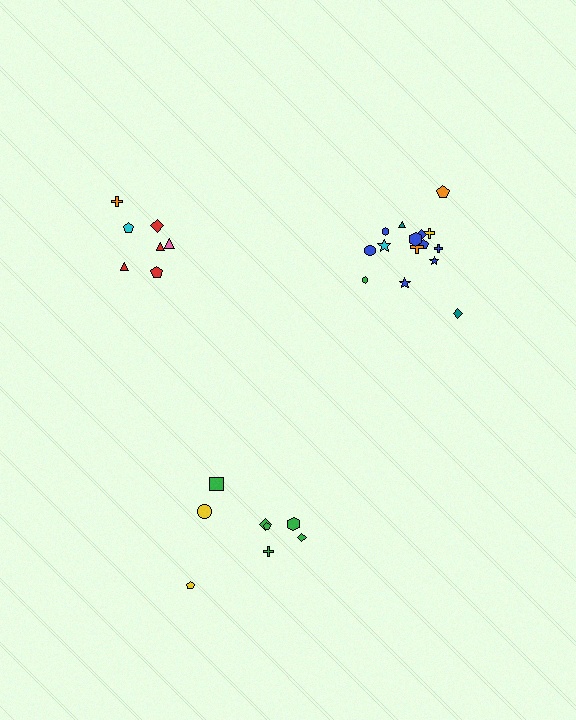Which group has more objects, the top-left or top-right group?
The top-right group.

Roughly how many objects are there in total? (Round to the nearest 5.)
Roughly 30 objects in total.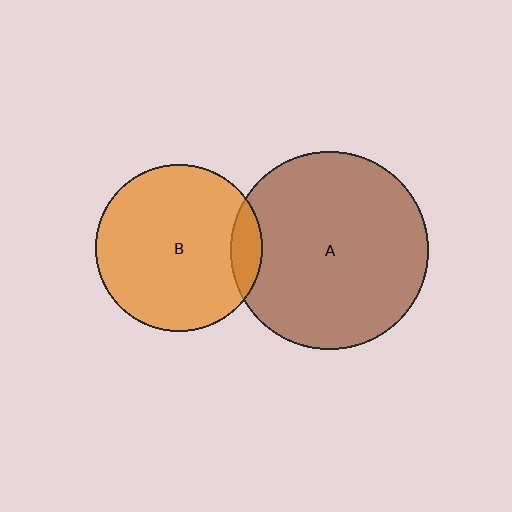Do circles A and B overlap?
Yes.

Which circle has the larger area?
Circle A (brown).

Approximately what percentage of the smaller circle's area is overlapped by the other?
Approximately 10%.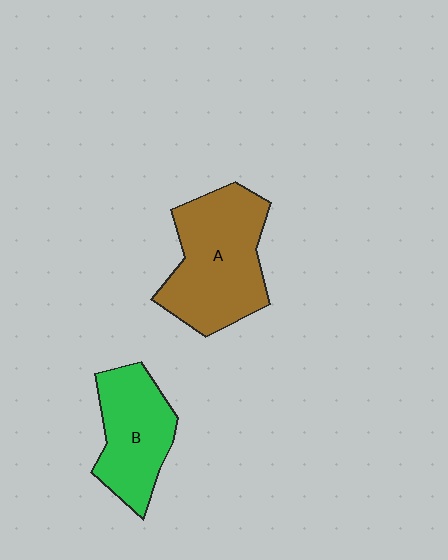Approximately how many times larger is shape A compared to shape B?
Approximately 1.4 times.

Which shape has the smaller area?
Shape B (green).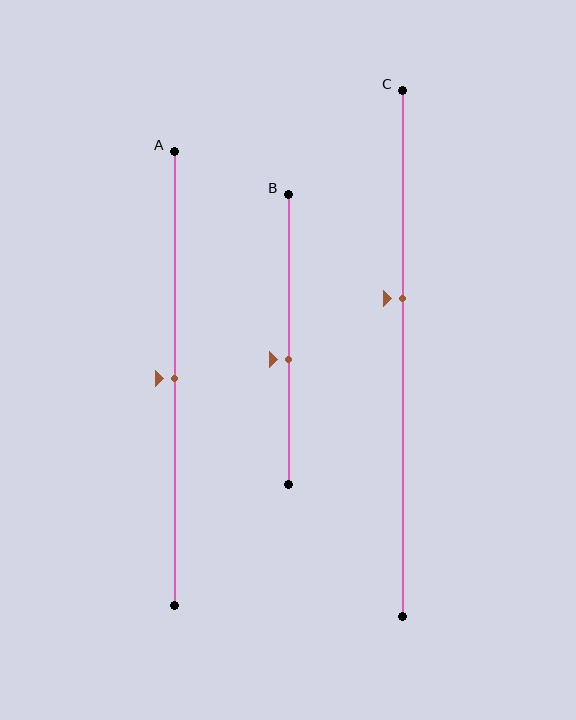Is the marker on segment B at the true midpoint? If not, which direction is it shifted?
No, the marker on segment B is shifted downward by about 7% of the segment length.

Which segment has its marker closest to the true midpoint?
Segment A has its marker closest to the true midpoint.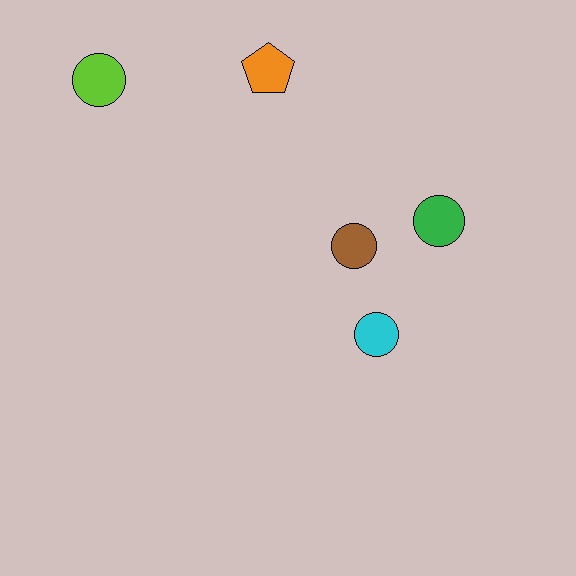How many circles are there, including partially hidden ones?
There are 4 circles.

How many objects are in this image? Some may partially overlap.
There are 5 objects.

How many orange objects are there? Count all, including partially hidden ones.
There is 1 orange object.